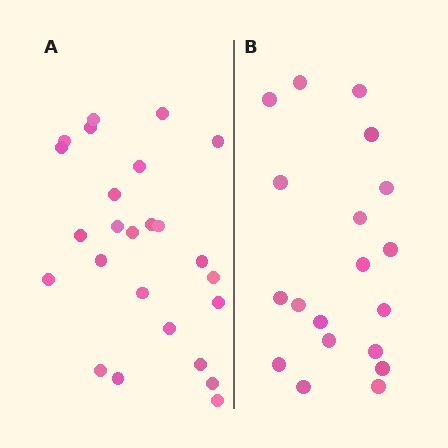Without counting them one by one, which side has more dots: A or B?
Region A (the left region) has more dots.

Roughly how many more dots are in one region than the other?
Region A has about 6 more dots than region B.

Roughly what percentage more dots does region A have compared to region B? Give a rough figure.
About 30% more.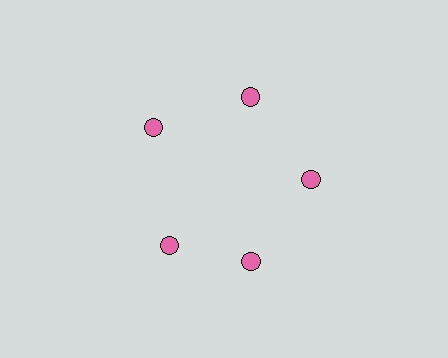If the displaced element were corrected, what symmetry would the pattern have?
It would have 5-fold rotational symmetry — the pattern would map onto itself every 72 degrees.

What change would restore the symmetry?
The symmetry would be restored by rotating it back into even spacing with its neighbors so that all 5 circles sit at equal angles and equal distance from the center.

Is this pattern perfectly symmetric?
No. The 5 pink circles are arranged in a ring, but one element near the 8 o'clock position is rotated out of alignment along the ring, breaking the 5-fold rotational symmetry.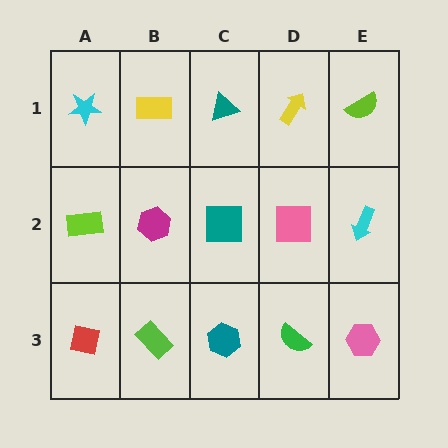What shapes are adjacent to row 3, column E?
A cyan arrow (row 2, column E), a green semicircle (row 3, column D).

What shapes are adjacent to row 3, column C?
A teal square (row 2, column C), a lime rectangle (row 3, column B), a green semicircle (row 3, column D).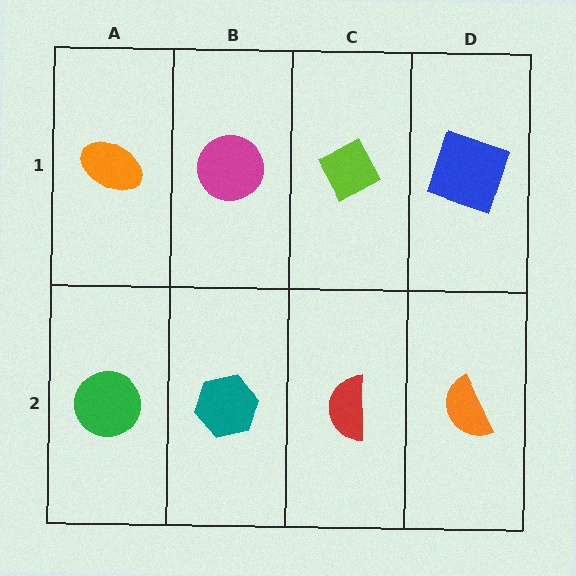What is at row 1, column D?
A blue square.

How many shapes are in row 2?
4 shapes.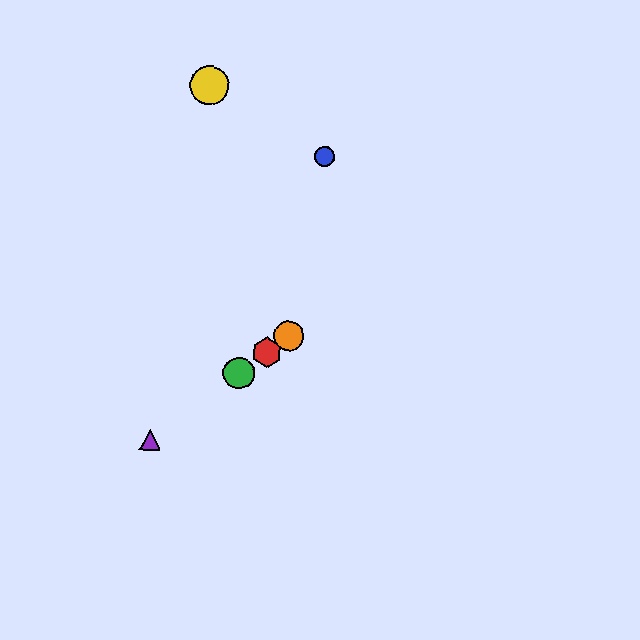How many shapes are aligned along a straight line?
4 shapes (the red hexagon, the green circle, the purple triangle, the orange circle) are aligned along a straight line.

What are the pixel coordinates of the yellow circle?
The yellow circle is at (210, 85).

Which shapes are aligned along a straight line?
The red hexagon, the green circle, the purple triangle, the orange circle are aligned along a straight line.